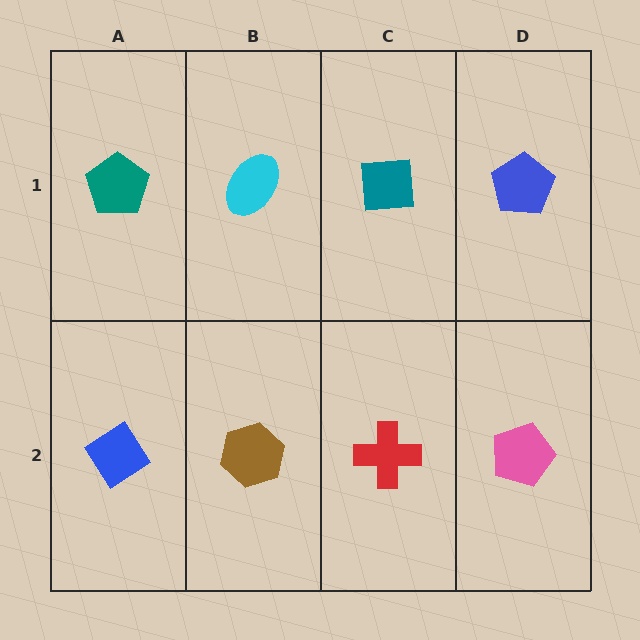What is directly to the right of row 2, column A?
A brown hexagon.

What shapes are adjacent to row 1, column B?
A brown hexagon (row 2, column B), a teal pentagon (row 1, column A), a teal square (row 1, column C).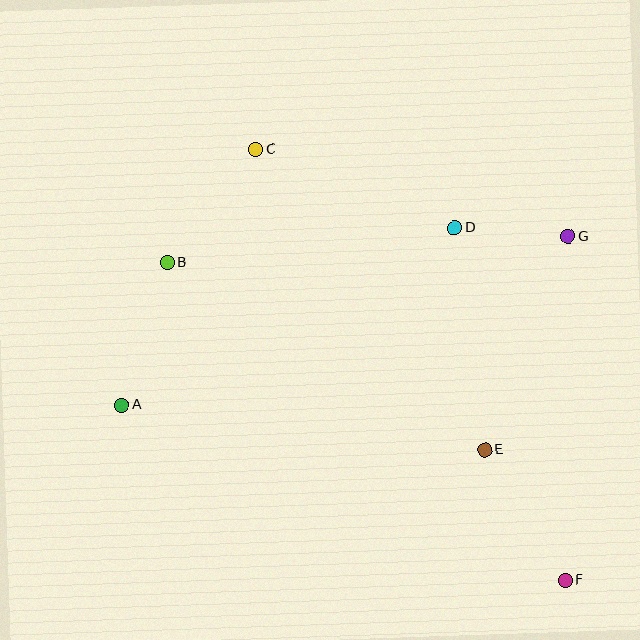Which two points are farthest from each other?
Points C and F are farthest from each other.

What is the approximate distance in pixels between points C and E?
The distance between C and E is approximately 378 pixels.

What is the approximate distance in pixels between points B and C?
The distance between B and C is approximately 144 pixels.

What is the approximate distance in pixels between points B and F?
The distance between B and F is approximately 509 pixels.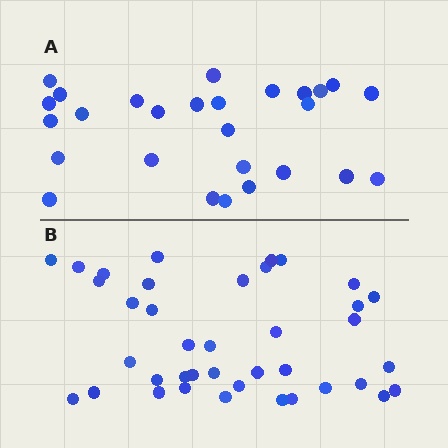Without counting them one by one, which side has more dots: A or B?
Region B (the bottom region) has more dots.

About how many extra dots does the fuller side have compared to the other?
Region B has roughly 12 or so more dots than region A.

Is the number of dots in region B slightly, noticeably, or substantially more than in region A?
Region B has noticeably more, but not dramatically so. The ratio is roughly 1.4 to 1.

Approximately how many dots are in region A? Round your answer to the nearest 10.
About 30 dots. (The exact count is 27, which rounds to 30.)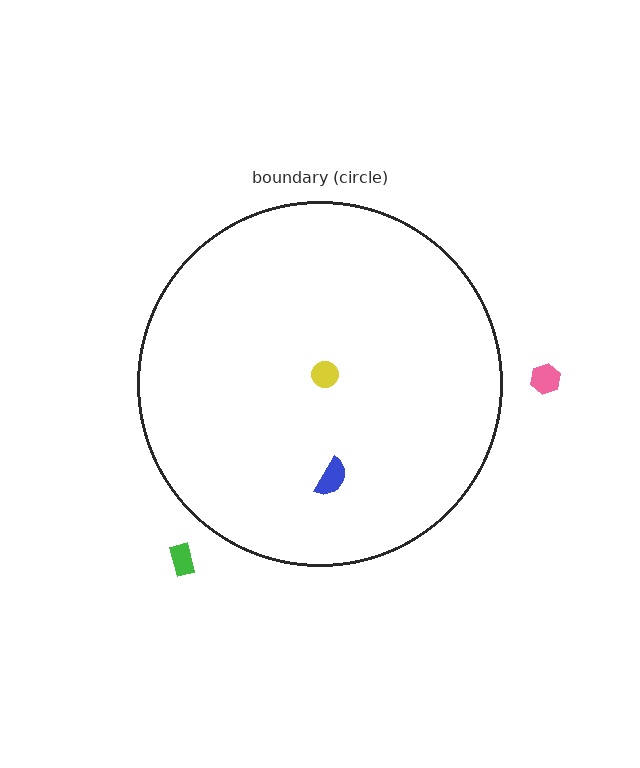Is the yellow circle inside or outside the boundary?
Inside.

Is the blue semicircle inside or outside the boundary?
Inside.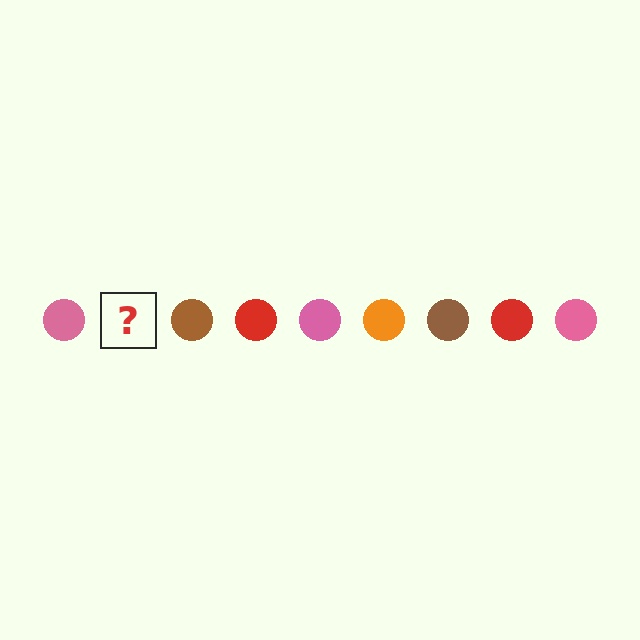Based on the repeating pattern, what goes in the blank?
The blank should be an orange circle.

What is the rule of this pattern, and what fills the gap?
The rule is that the pattern cycles through pink, orange, brown, red circles. The gap should be filled with an orange circle.